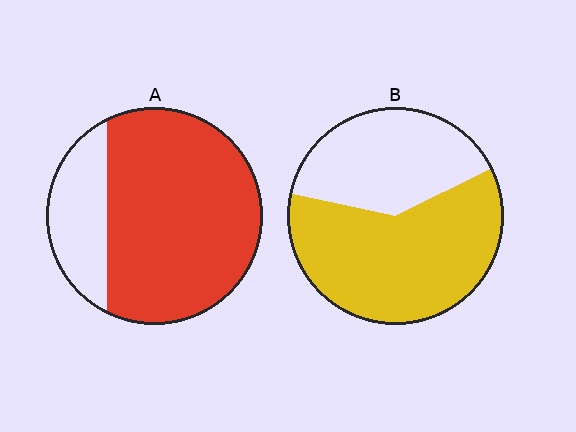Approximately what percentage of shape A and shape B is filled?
A is approximately 75% and B is approximately 60%.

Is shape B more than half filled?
Yes.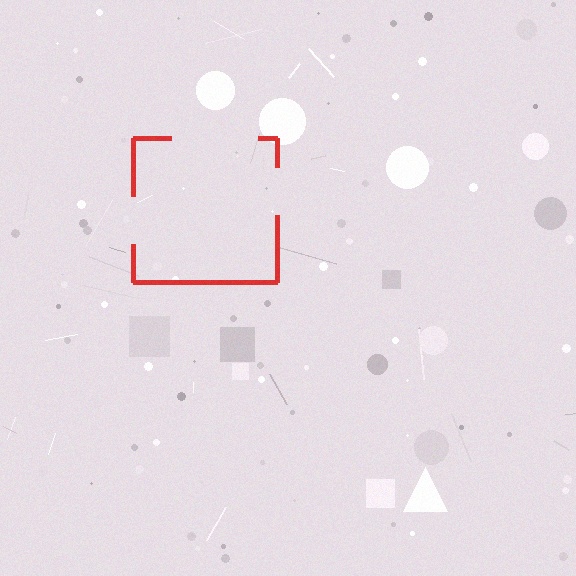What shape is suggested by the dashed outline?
The dashed outline suggests a square.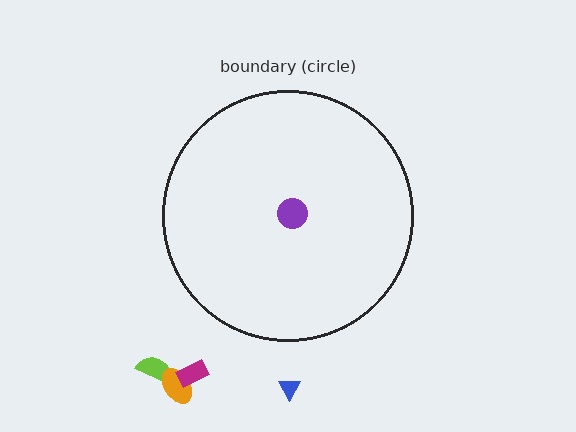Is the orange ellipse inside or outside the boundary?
Outside.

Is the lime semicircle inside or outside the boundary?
Outside.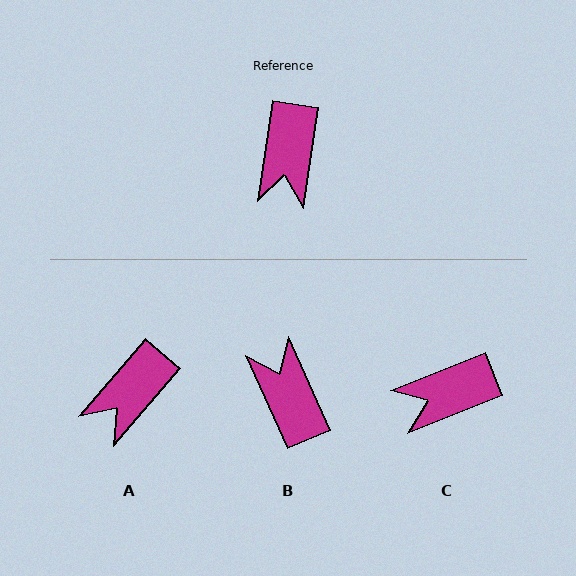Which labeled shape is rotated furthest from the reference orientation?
B, about 147 degrees away.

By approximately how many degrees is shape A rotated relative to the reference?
Approximately 32 degrees clockwise.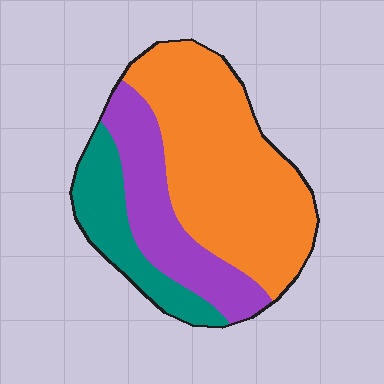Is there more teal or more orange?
Orange.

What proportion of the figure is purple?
Purple takes up about one quarter (1/4) of the figure.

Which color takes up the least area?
Teal, at roughly 20%.